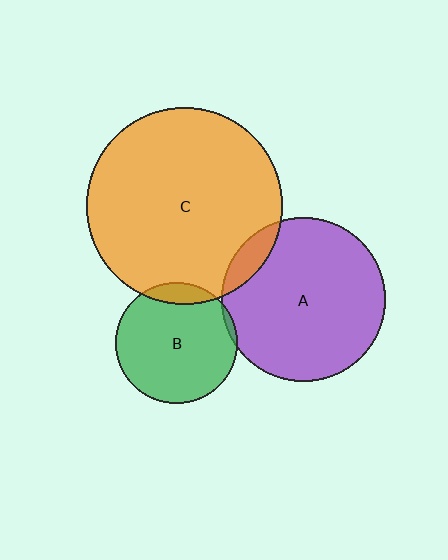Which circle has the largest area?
Circle C (orange).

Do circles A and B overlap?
Yes.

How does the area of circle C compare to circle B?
Approximately 2.6 times.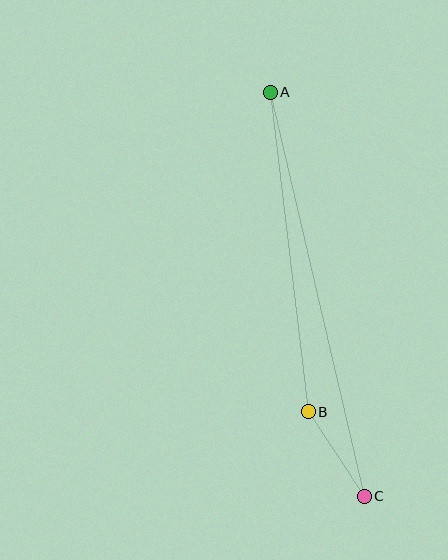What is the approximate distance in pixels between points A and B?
The distance between A and B is approximately 321 pixels.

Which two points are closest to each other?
Points B and C are closest to each other.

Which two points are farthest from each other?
Points A and C are farthest from each other.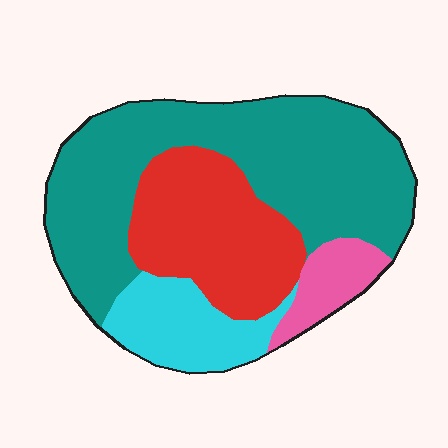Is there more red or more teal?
Teal.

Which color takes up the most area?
Teal, at roughly 50%.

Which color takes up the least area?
Pink, at roughly 10%.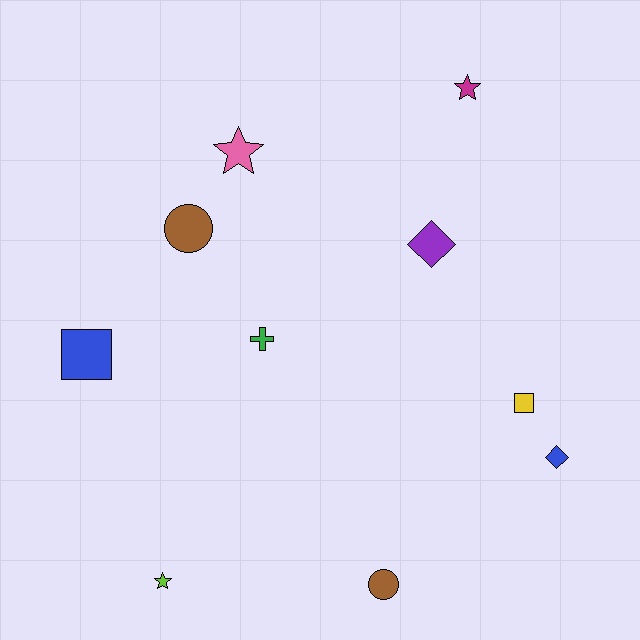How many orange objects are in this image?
There are no orange objects.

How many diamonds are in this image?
There are 2 diamonds.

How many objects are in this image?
There are 10 objects.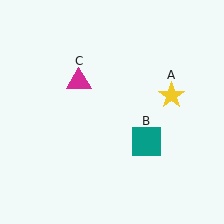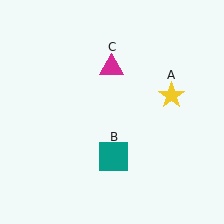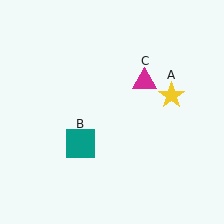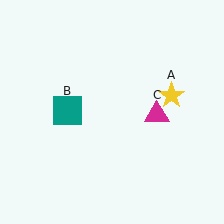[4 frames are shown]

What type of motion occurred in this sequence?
The teal square (object B), magenta triangle (object C) rotated clockwise around the center of the scene.